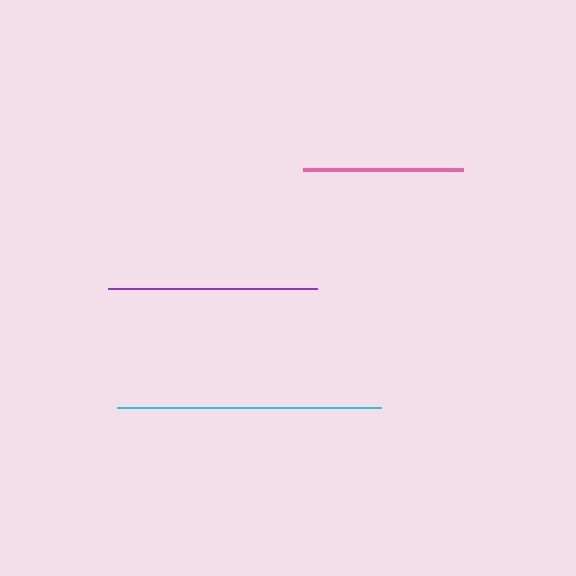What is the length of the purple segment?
The purple segment is approximately 209 pixels long.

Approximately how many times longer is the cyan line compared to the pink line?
The cyan line is approximately 1.7 times the length of the pink line.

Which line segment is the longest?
The cyan line is the longest at approximately 264 pixels.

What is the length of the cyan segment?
The cyan segment is approximately 264 pixels long.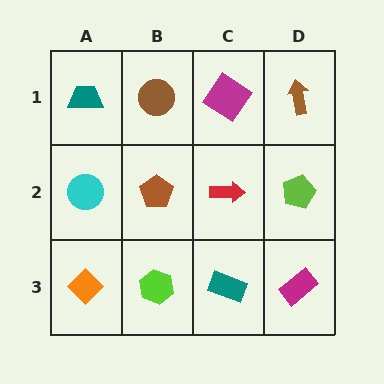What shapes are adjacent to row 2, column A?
A teal trapezoid (row 1, column A), an orange diamond (row 3, column A), a brown pentagon (row 2, column B).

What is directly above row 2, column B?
A brown circle.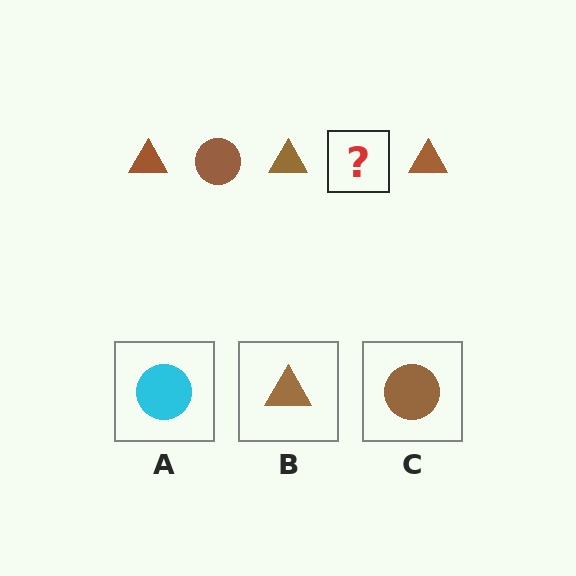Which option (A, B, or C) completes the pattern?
C.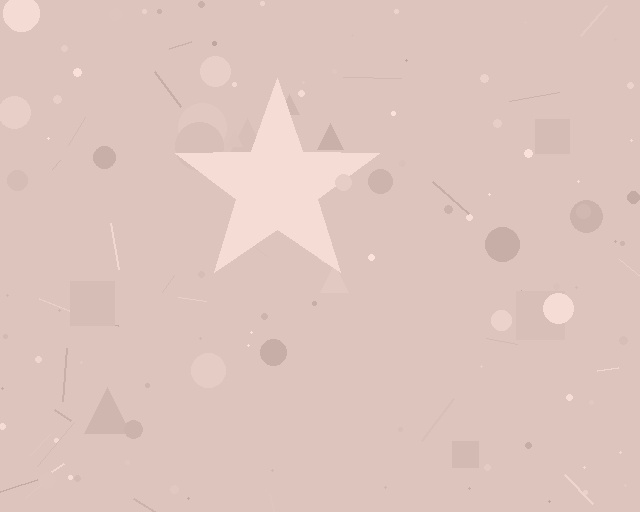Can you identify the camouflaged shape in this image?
The camouflaged shape is a star.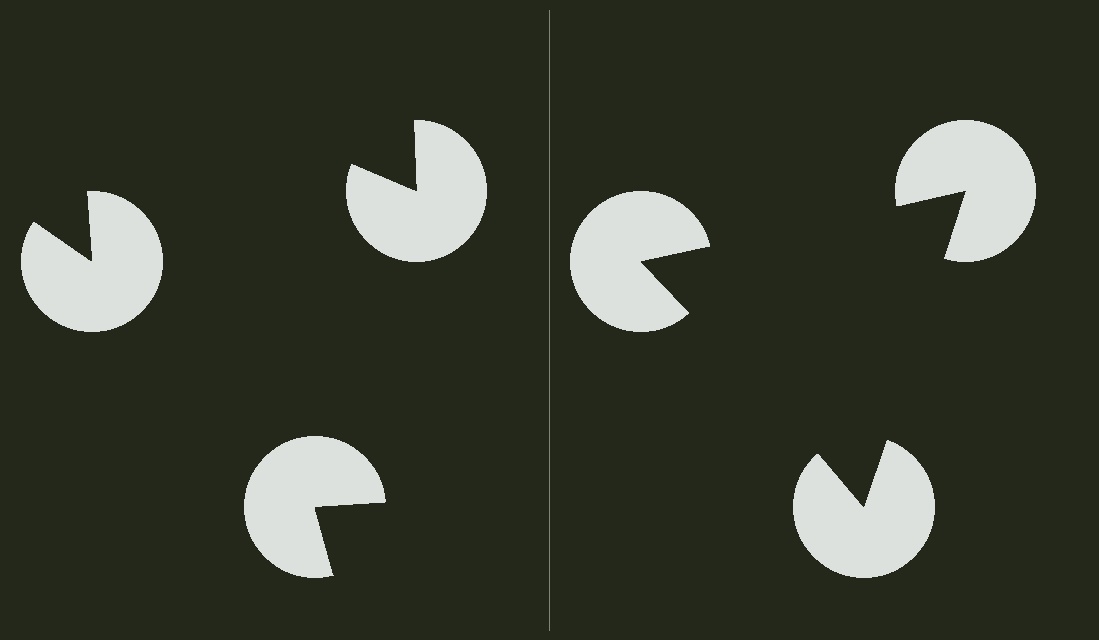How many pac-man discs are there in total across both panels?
6 — 3 on each side.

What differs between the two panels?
The pac-man discs are positioned identically on both sides; only the wedge orientations differ. On the right they align to a triangle; on the left they are misaligned.